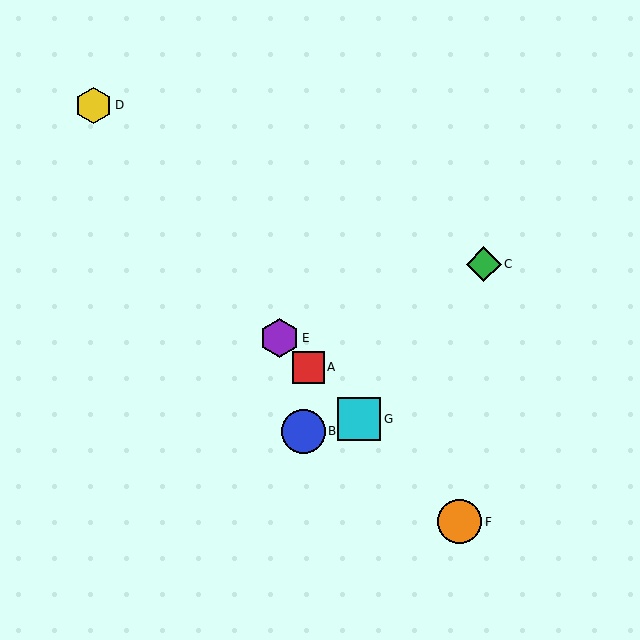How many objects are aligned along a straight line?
4 objects (A, E, F, G) are aligned along a straight line.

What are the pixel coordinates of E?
Object E is at (280, 338).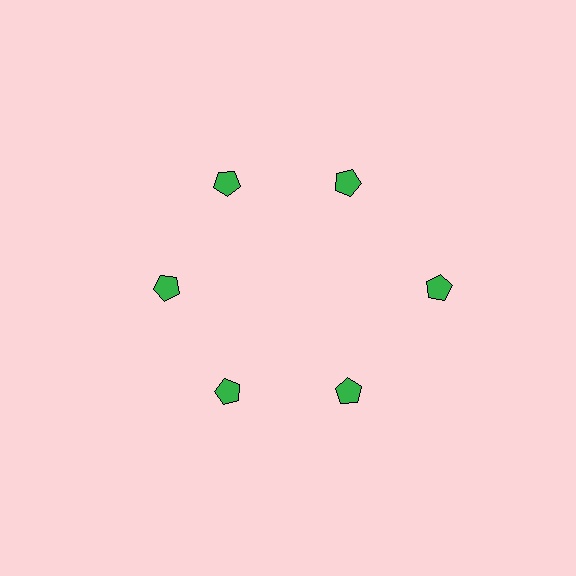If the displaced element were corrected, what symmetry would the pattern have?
It would have 6-fold rotational symmetry — the pattern would map onto itself every 60 degrees.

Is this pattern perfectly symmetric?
No. The 6 green pentagons are arranged in a ring, but one element near the 3 o'clock position is pushed outward from the center, breaking the 6-fold rotational symmetry.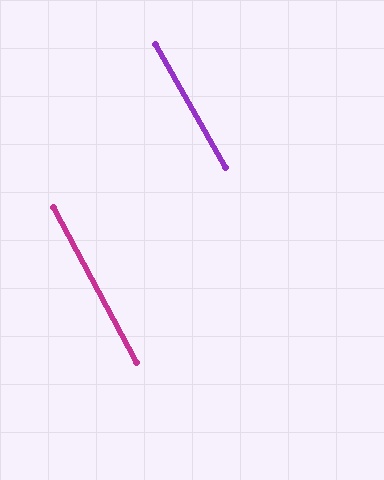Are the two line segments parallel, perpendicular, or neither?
Parallel — their directions differ by only 1.6°.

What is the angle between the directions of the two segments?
Approximately 2 degrees.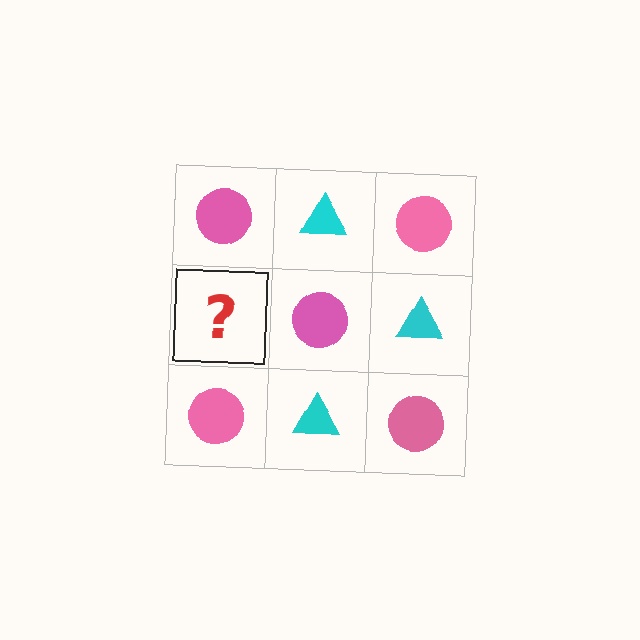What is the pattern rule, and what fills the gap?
The rule is that it alternates pink circle and cyan triangle in a checkerboard pattern. The gap should be filled with a cyan triangle.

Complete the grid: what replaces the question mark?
The question mark should be replaced with a cyan triangle.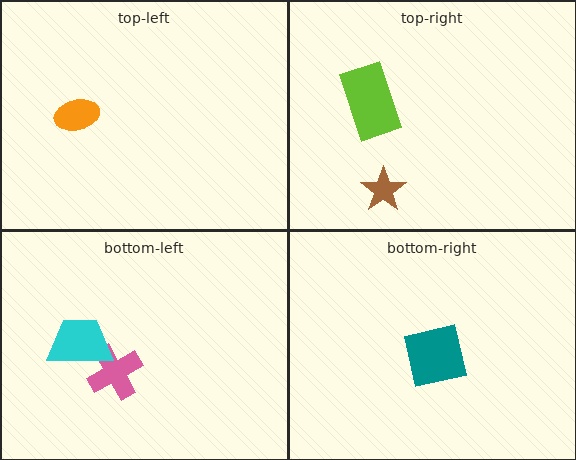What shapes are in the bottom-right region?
The teal square.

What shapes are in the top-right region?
The lime rectangle, the brown star.